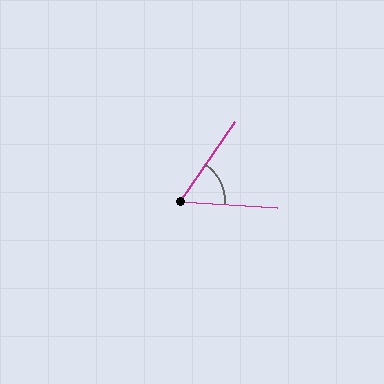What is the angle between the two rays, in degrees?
Approximately 59 degrees.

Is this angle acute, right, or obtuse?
It is acute.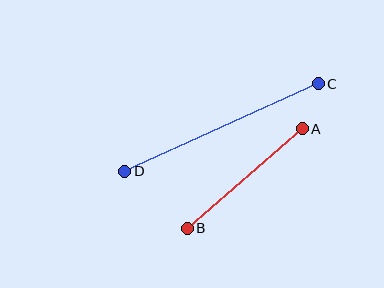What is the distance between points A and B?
The distance is approximately 152 pixels.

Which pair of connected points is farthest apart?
Points C and D are farthest apart.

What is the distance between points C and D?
The distance is approximately 213 pixels.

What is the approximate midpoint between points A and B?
The midpoint is at approximately (245, 179) pixels.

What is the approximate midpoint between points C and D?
The midpoint is at approximately (222, 127) pixels.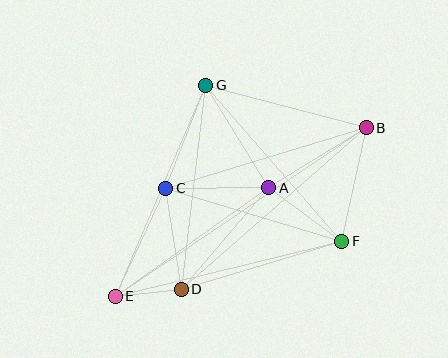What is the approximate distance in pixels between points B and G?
The distance between B and G is approximately 166 pixels.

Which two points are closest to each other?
Points D and E are closest to each other.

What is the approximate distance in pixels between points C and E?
The distance between C and E is approximately 119 pixels.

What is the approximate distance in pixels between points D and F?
The distance between D and F is approximately 168 pixels.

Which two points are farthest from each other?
Points B and E are farthest from each other.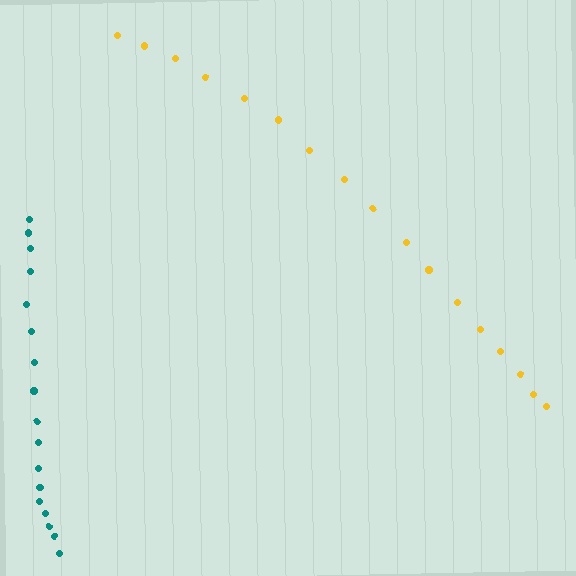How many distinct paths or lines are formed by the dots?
There are 2 distinct paths.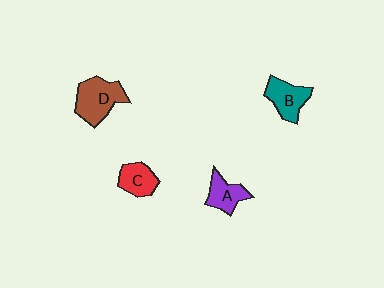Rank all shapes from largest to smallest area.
From largest to smallest: D (brown), B (teal), A (purple), C (red).